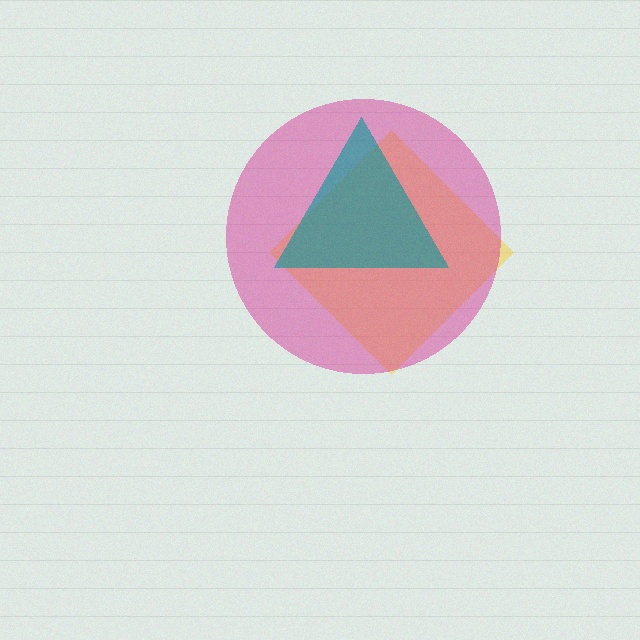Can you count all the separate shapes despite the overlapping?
Yes, there are 3 separate shapes.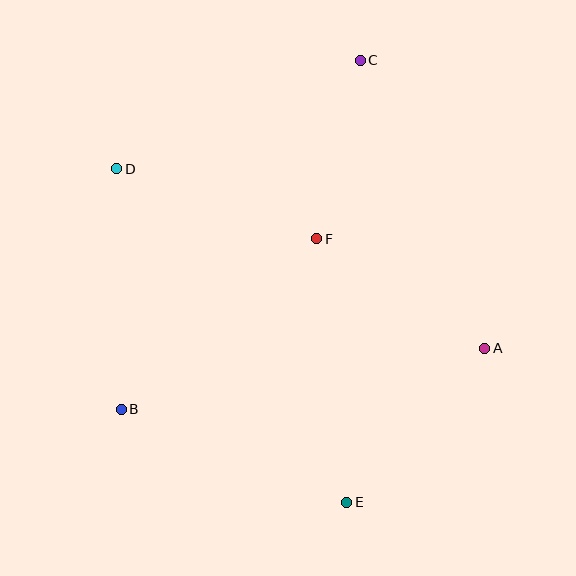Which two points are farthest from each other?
Points C and E are farthest from each other.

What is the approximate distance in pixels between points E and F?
The distance between E and F is approximately 265 pixels.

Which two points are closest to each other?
Points C and F are closest to each other.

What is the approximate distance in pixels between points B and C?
The distance between B and C is approximately 423 pixels.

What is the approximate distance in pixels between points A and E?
The distance between A and E is approximately 207 pixels.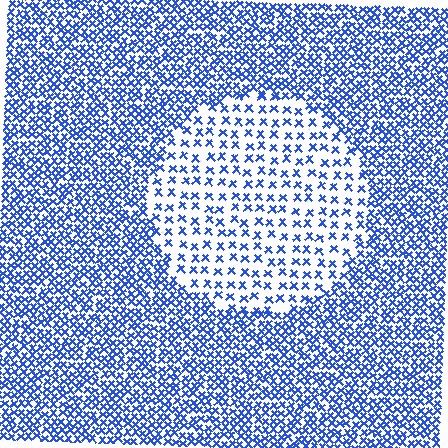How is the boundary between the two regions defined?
The boundary is defined by a change in element density (approximately 2.4x ratio). All elements are the same color, size, and shape.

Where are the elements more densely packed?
The elements are more densely packed outside the circle boundary.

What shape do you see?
I see a circle.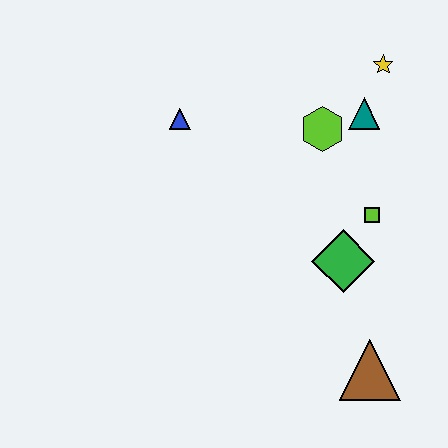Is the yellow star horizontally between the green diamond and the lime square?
No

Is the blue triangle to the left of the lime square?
Yes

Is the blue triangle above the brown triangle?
Yes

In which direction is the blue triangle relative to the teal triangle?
The blue triangle is to the left of the teal triangle.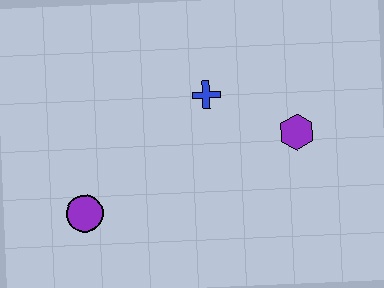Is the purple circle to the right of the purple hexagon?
No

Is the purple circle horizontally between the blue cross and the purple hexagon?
No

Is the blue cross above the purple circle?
Yes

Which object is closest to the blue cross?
The purple hexagon is closest to the blue cross.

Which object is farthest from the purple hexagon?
The purple circle is farthest from the purple hexagon.